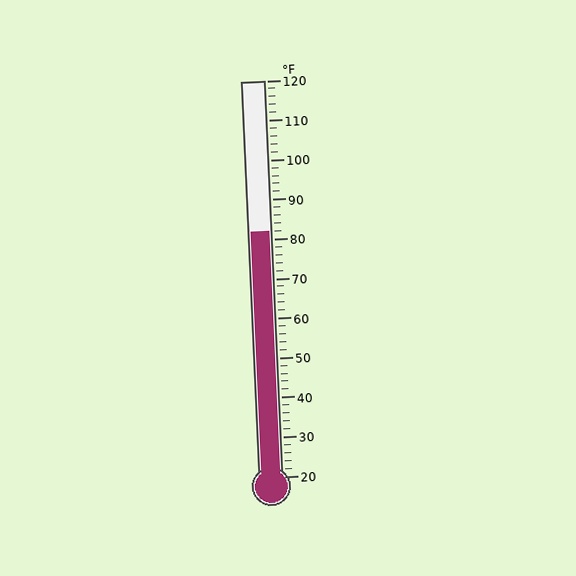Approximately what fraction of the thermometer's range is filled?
The thermometer is filled to approximately 60% of its range.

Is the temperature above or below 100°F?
The temperature is below 100°F.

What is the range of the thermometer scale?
The thermometer scale ranges from 20°F to 120°F.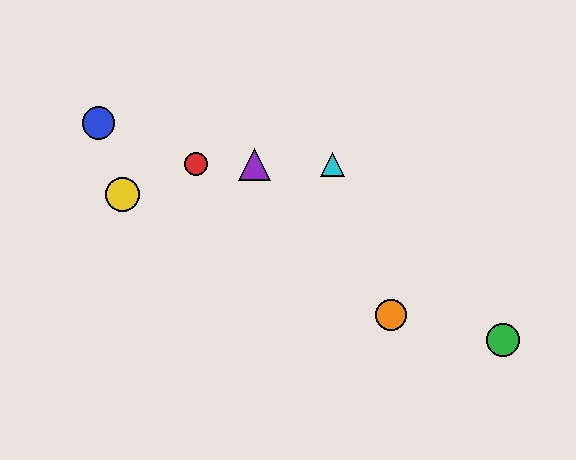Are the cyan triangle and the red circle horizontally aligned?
Yes, both are at y≈164.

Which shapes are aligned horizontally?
The red circle, the purple triangle, the cyan triangle are aligned horizontally.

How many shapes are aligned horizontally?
3 shapes (the red circle, the purple triangle, the cyan triangle) are aligned horizontally.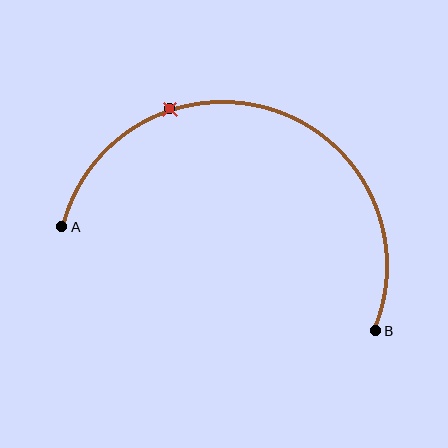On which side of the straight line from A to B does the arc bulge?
The arc bulges above the straight line connecting A and B.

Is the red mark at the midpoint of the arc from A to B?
No. The red mark lies on the arc but is closer to endpoint A. The arc midpoint would be at the point on the curve equidistant along the arc from both A and B.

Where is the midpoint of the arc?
The arc midpoint is the point on the curve farthest from the straight line joining A and B. It sits above that line.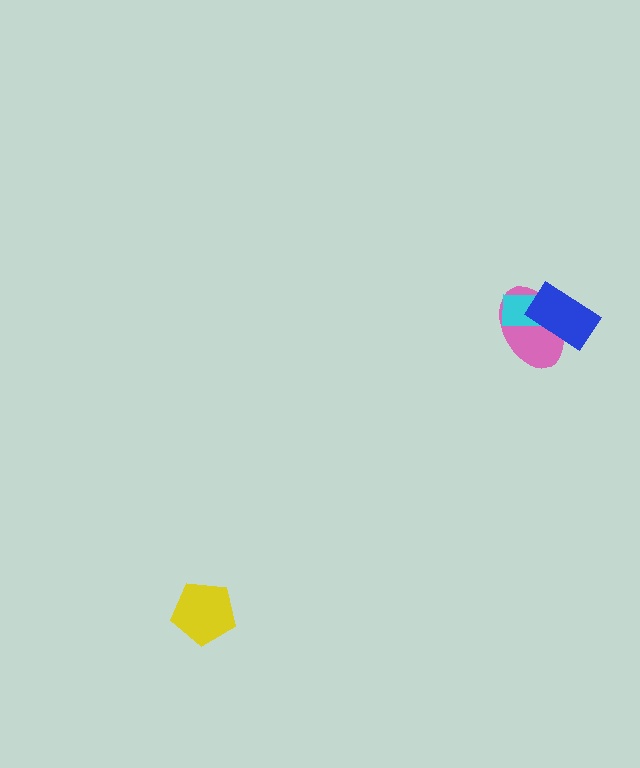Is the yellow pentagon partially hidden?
No, no other shape covers it.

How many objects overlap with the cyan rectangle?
2 objects overlap with the cyan rectangle.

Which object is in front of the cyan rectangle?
The blue rectangle is in front of the cyan rectangle.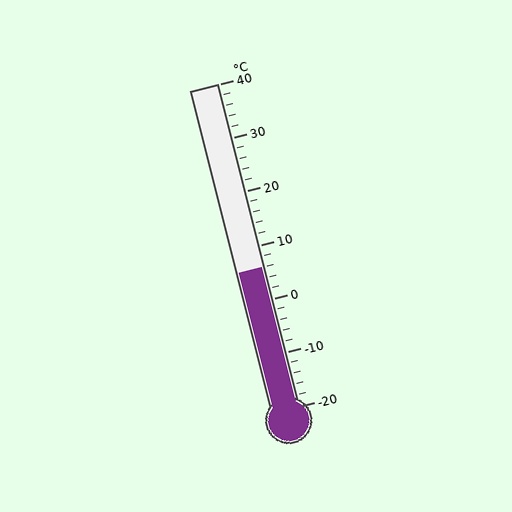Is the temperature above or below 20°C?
The temperature is below 20°C.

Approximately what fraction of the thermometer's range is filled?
The thermometer is filled to approximately 45% of its range.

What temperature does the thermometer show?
The thermometer shows approximately 6°C.